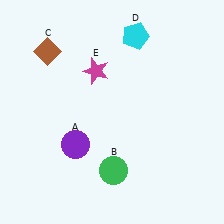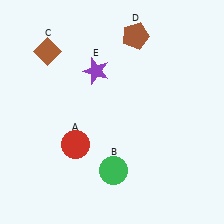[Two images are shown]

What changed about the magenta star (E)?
In Image 1, E is magenta. In Image 2, it changed to purple.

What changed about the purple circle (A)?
In Image 1, A is purple. In Image 2, it changed to red.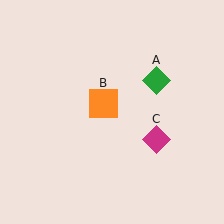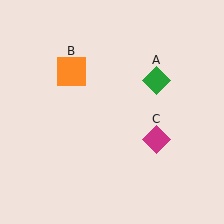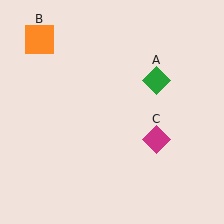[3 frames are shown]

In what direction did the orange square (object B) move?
The orange square (object B) moved up and to the left.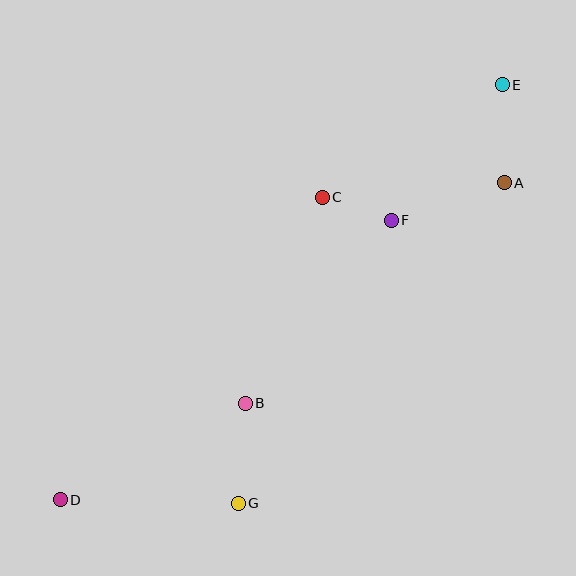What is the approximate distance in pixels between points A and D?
The distance between A and D is approximately 546 pixels.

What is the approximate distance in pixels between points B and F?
The distance between B and F is approximately 234 pixels.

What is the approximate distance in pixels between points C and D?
The distance between C and D is approximately 400 pixels.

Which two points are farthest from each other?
Points D and E are farthest from each other.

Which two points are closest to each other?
Points C and F are closest to each other.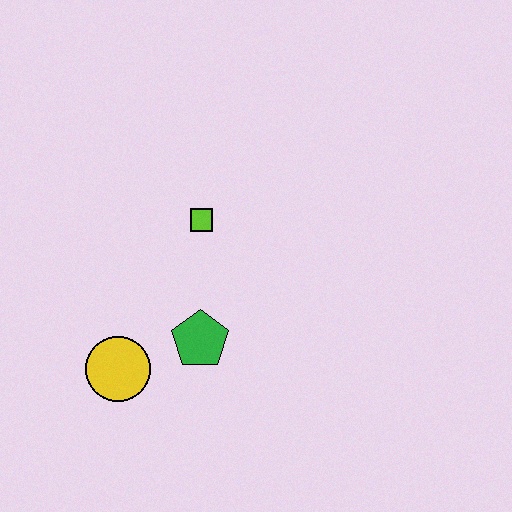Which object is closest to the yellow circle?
The green pentagon is closest to the yellow circle.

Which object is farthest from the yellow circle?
The lime square is farthest from the yellow circle.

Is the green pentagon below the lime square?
Yes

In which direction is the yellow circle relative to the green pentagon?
The yellow circle is to the left of the green pentagon.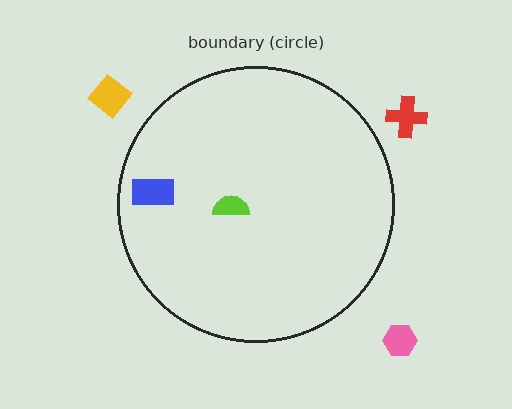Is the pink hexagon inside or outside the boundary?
Outside.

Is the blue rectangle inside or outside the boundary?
Inside.